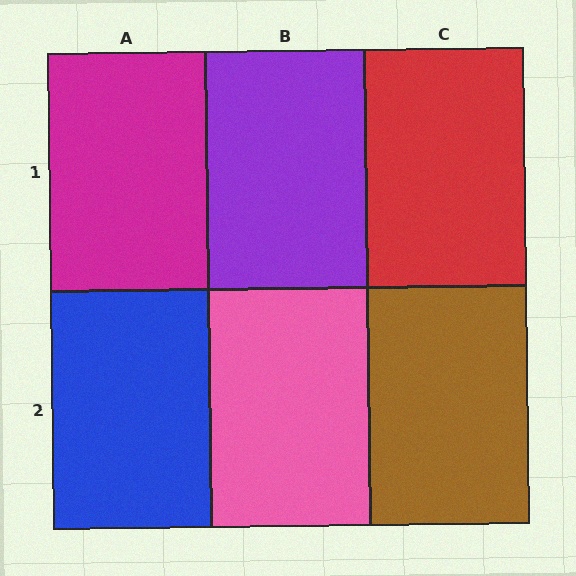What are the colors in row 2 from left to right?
Blue, pink, brown.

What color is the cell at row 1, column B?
Purple.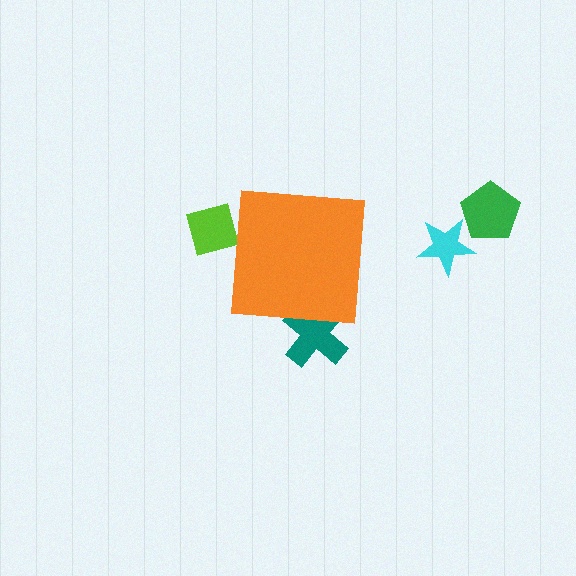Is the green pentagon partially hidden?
No, the green pentagon is fully visible.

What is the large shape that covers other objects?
An orange square.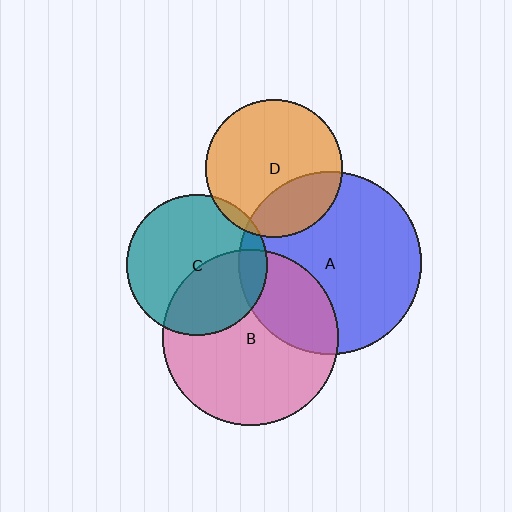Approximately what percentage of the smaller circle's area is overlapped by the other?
Approximately 25%.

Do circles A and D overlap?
Yes.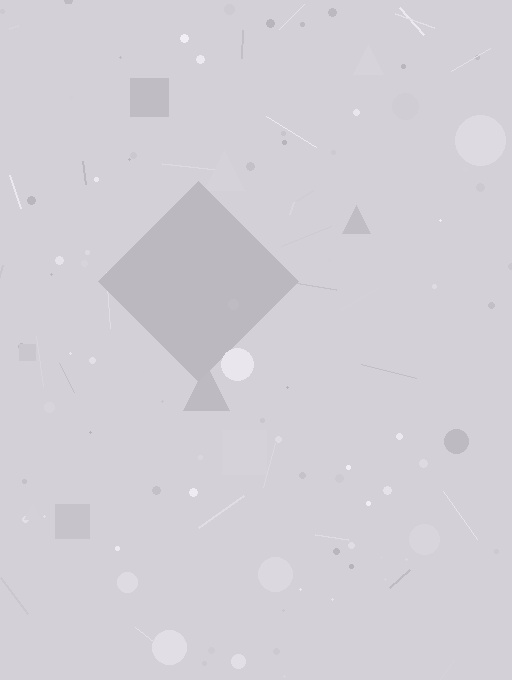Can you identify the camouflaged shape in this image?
The camouflaged shape is a diamond.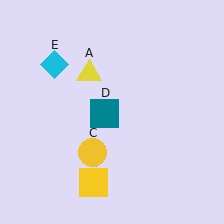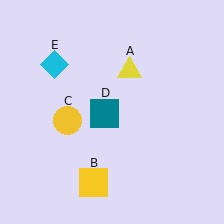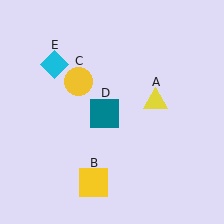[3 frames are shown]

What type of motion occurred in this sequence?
The yellow triangle (object A), yellow circle (object C) rotated clockwise around the center of the scene.